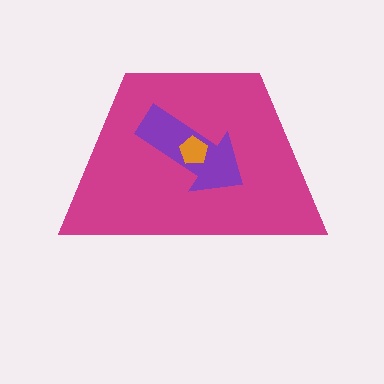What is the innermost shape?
The orange pentagon.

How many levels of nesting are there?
3.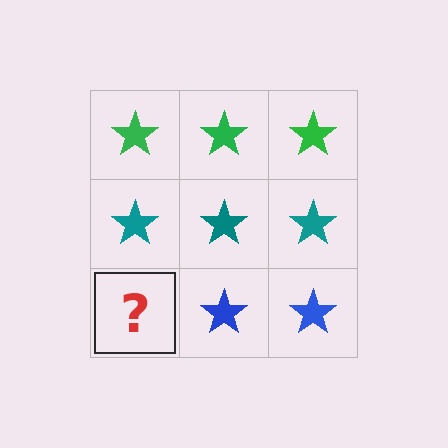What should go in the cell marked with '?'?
The missing cell should contain a blue star.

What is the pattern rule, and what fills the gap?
The rule is that each row has a consistent color. The gap should be filled with a blue star.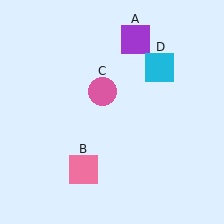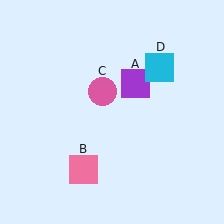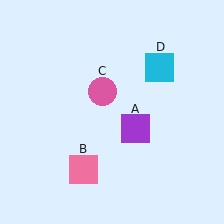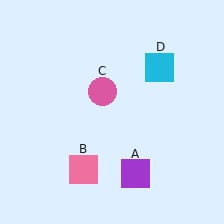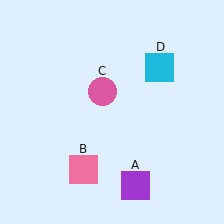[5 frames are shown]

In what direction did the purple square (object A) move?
The purple square (object A) moved down.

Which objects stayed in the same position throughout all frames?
Pink square (object B) and pink circle (object C) and cyan square (object D) remained stationary.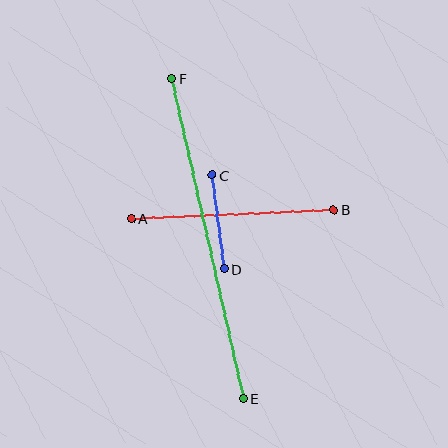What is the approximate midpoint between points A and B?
The midpoint is at approximately (232, 214) pixels.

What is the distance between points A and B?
The distance is approximately 202 pixels.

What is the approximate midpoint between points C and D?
The midpoint is at approximately (218, 222) pixels.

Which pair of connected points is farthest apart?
Points E and F are farthest apart.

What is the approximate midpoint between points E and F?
The midpoint is at approximately (208, 239) pixels.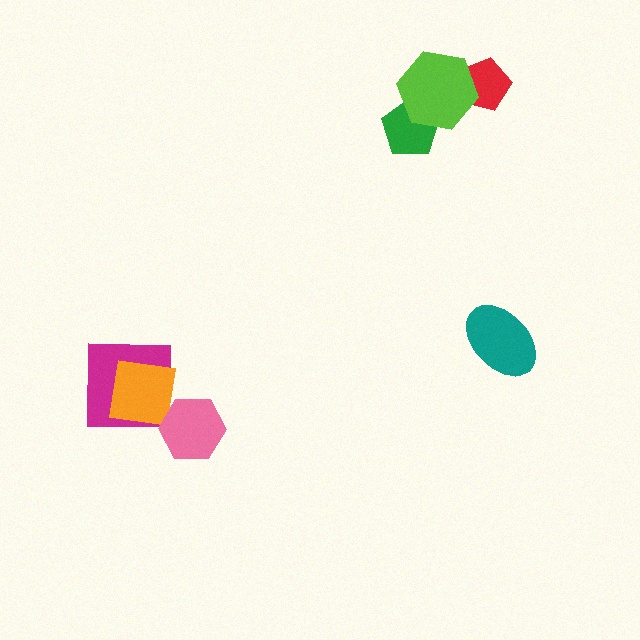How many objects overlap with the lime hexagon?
2 objects overlap with the lime hexagon.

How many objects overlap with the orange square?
1 object overlaps with the orange square.